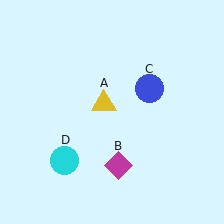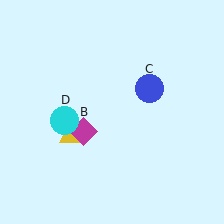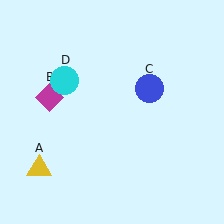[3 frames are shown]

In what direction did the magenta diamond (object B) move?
The magenta diamond (object B) moved up and to the left.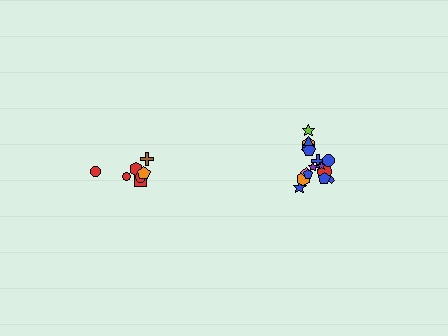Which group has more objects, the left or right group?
The right group.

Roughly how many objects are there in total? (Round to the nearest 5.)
Roughly 25 objects in total.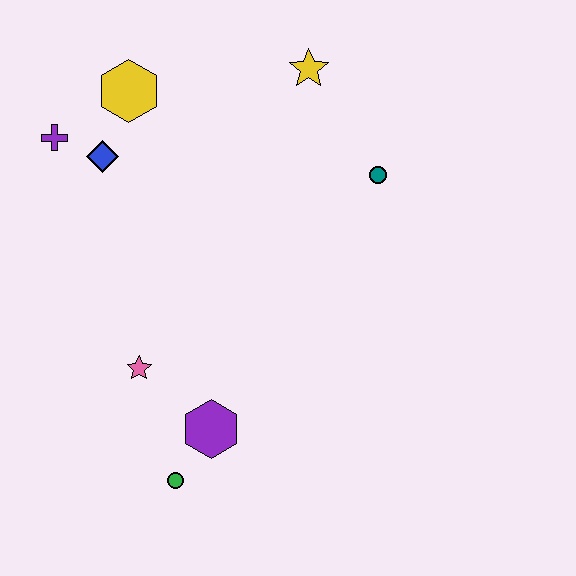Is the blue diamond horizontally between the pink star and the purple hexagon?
No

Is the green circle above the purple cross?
No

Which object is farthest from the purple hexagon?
The yellow star is farthest from the purple hexagon.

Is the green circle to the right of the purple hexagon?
No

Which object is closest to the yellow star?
The teal circle is closest to the yellow star.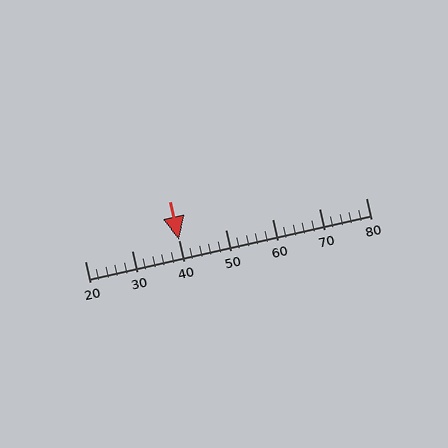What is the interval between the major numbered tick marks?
The major tick marks are spaced 10 units apart.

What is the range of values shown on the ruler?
The ruler shows values from 20 to 80.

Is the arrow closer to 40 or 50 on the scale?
The arrow is closer to 40.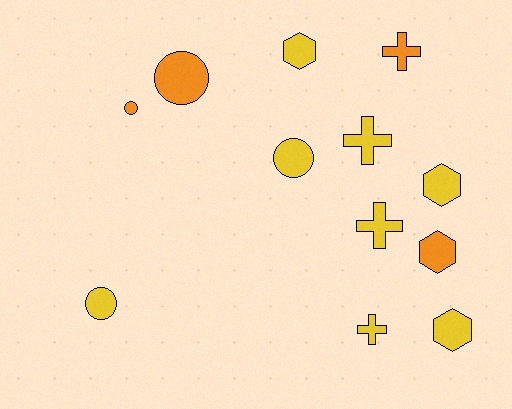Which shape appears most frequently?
Circle, with 4 objects.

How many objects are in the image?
There are 12 objects.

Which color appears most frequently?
Yellow, with 8 objects.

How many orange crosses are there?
There is 1 orange cross.